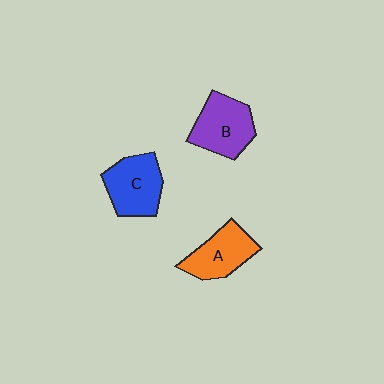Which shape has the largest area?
Shape B (purple).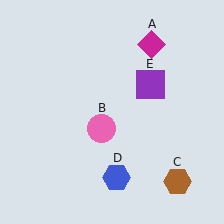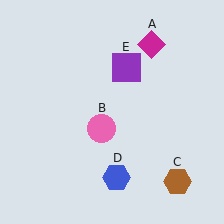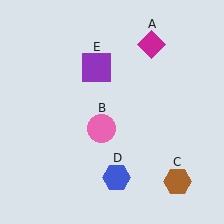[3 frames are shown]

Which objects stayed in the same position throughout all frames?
Magenta diamond (object A) and pink circle (object B) and brown hexagon (object C) and blue hexagon (object D) remained stationary.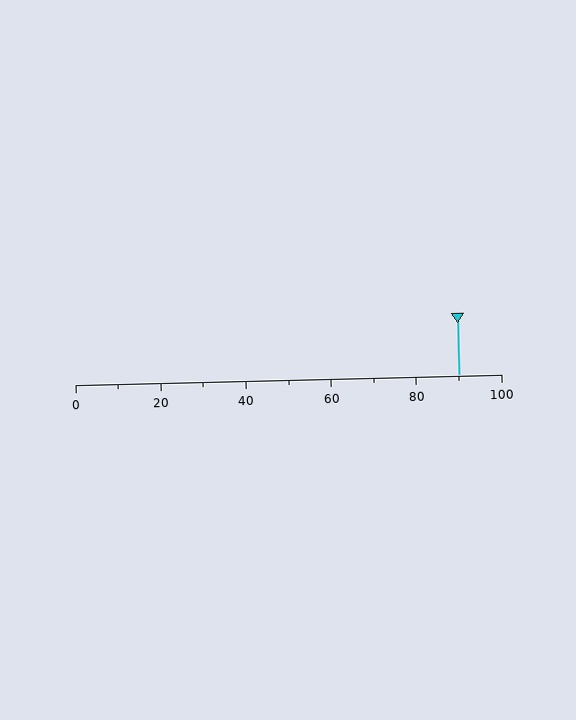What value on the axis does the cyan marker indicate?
The marker indicates approximately 90.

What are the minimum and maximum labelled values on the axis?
The axis runs from 0 to 100.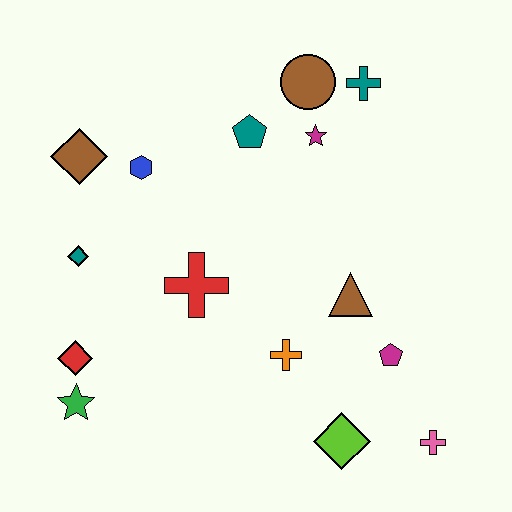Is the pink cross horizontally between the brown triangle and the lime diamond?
No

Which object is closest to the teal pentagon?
The magenta star is closest to the teal pentagon.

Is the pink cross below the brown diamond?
Yes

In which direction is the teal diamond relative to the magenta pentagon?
The teal diamond is to the left of the magenta pentagon.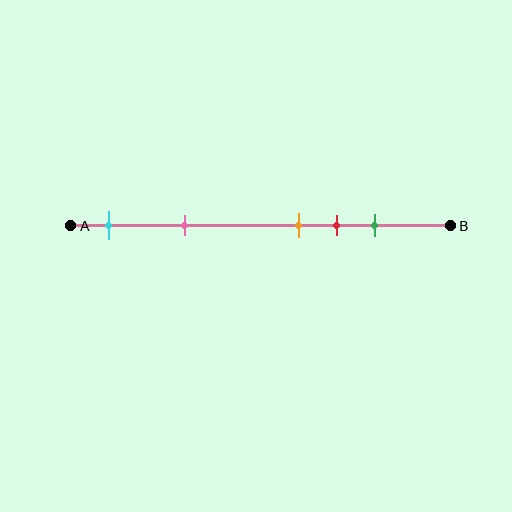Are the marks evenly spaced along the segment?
No, the marks are not evenly spaced.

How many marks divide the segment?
There are 5 marks dividing the segment.